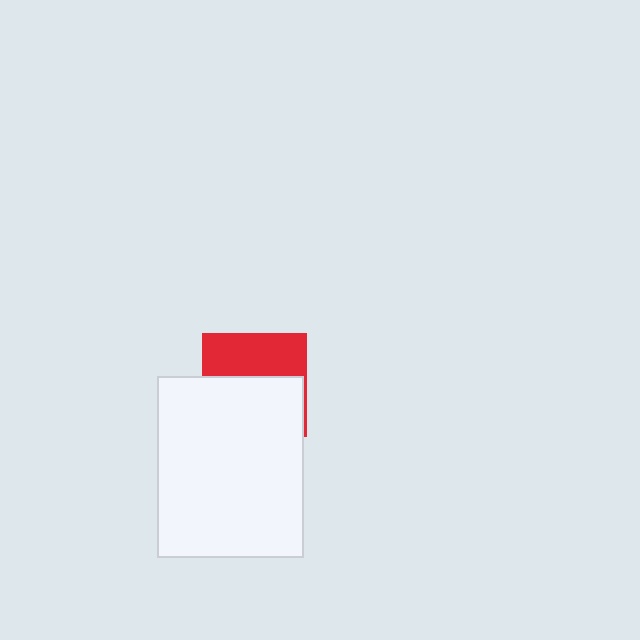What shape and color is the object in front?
The object in front is a white rectangle.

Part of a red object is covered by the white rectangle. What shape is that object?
It is a square.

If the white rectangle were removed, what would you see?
You would see the complete red square.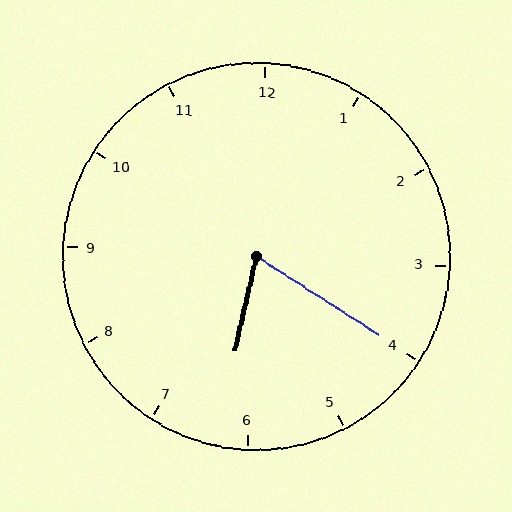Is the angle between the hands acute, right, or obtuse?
It is acute.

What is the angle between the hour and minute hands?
Approximately 70 degrees.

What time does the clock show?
6:20.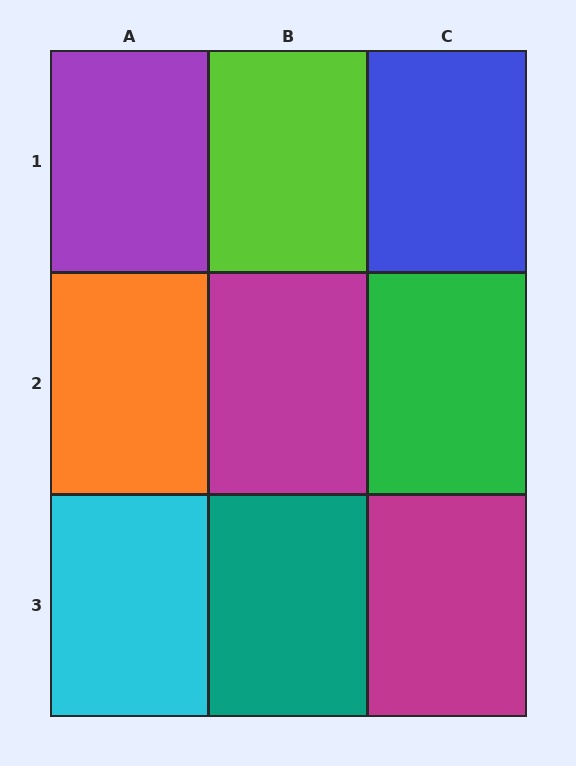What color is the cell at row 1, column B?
Lime.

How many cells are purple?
1 cell is purple.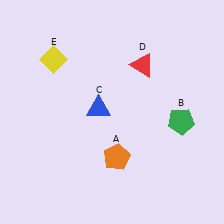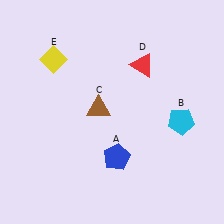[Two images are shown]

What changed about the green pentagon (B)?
In Image 1, B is green. In Image 2, it changed to cyan.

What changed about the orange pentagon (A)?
In Image 1, A is orange. In Image 2, it changed to blue.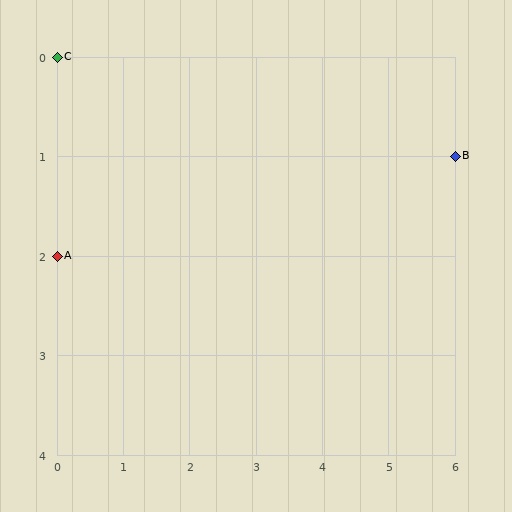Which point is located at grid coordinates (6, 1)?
Point B is at (6, 1).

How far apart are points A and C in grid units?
Points A and C are 2 rows apart.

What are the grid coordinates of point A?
Point A is at grid coordinates (0, 2).